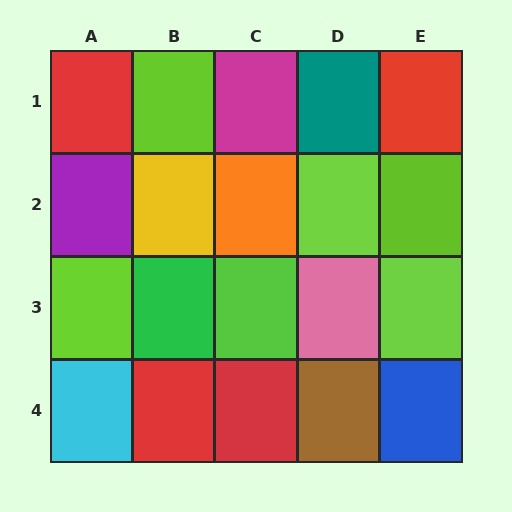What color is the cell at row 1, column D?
Teal.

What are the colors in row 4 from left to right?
Cyan, red, red, brown, blue.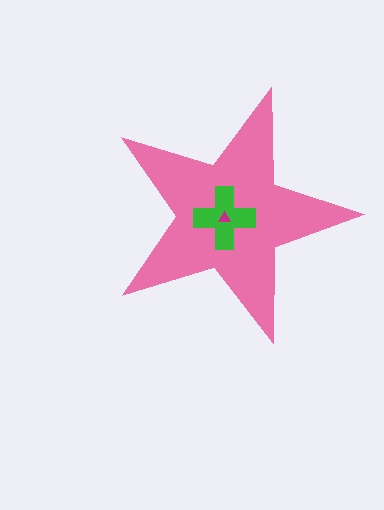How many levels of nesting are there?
3.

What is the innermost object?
The magenta triangle.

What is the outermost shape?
The pink star.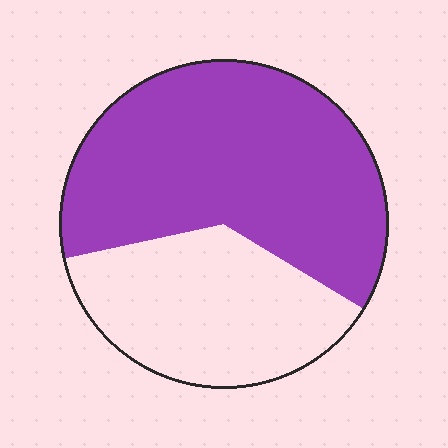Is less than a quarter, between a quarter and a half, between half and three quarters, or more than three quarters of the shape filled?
Between half and three quarters.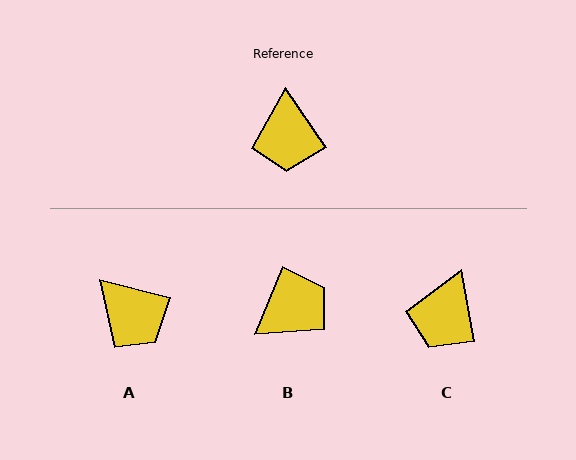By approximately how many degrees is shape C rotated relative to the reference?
Approximately 24 degrees clockwise.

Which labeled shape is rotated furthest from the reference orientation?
B, about 123 degrees away.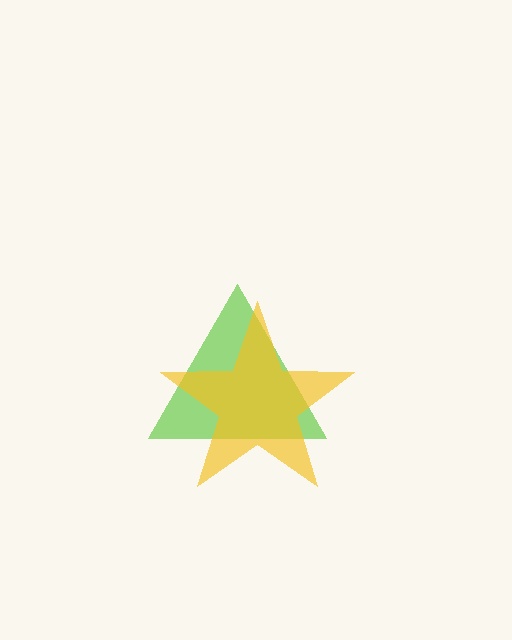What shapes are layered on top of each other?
The layered shapes are: a lime triangle, a yellow star.